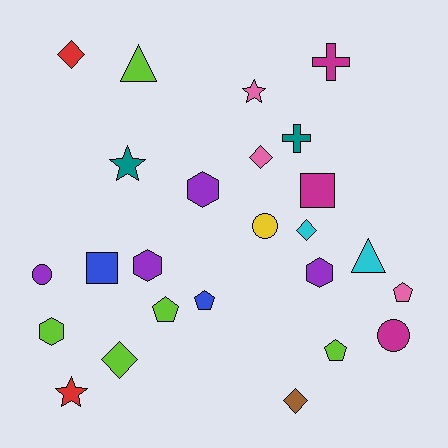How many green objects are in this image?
There are no green objects.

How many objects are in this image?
There are 25 objects.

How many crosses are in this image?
There are 2 crosses.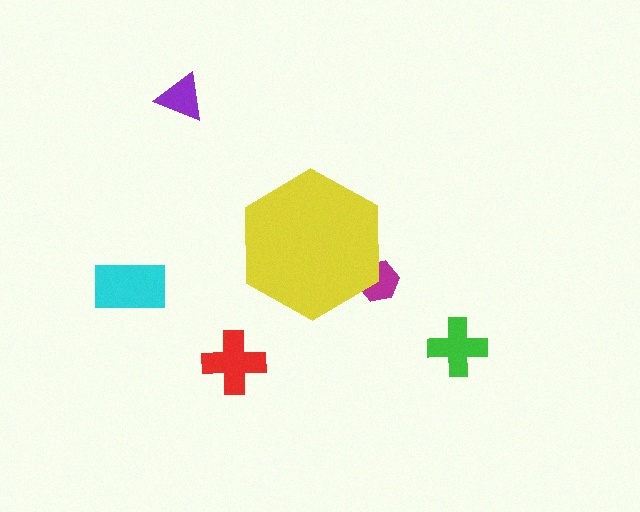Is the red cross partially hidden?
No, the red cross is fully visible.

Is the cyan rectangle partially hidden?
No, the cyan rectangle is fully visible.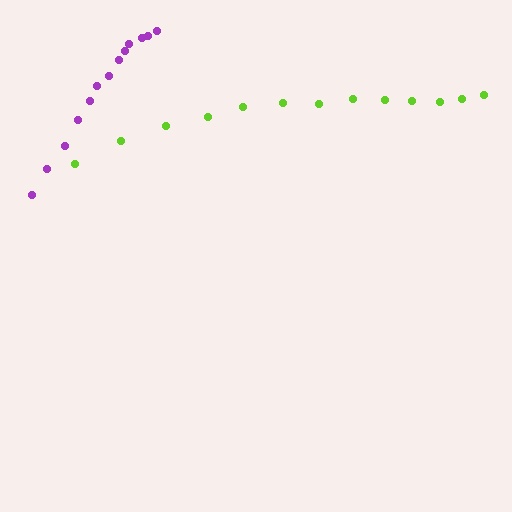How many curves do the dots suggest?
There are 2 distinct paths.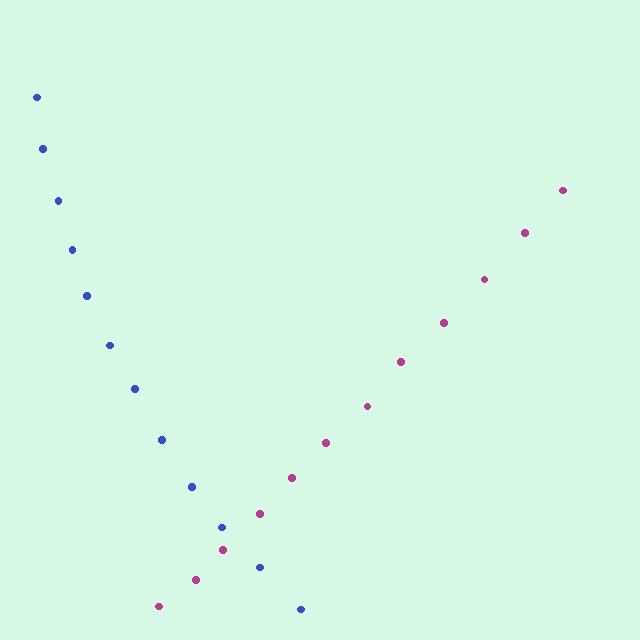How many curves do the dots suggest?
There are 2 distinct paths.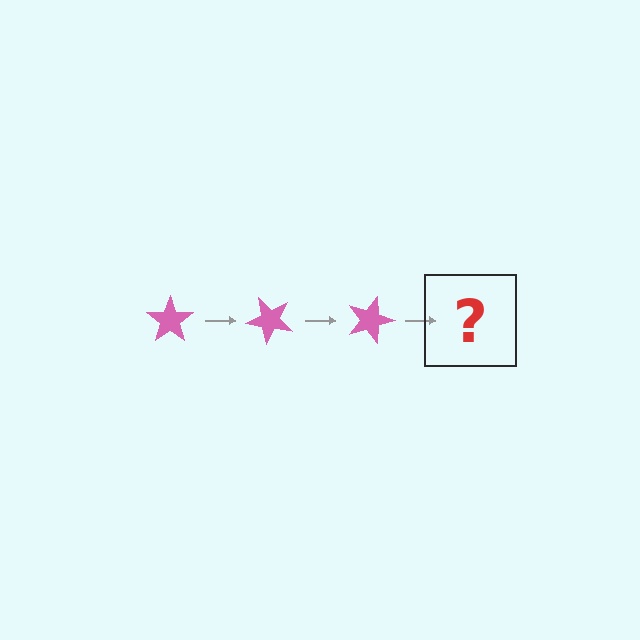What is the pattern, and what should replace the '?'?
The pattern is that the star rotates 45 degrees each step. The '?' should be a pink star rotated 135 degrees.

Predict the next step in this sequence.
The next step is a pink star rotated 135 degrees.